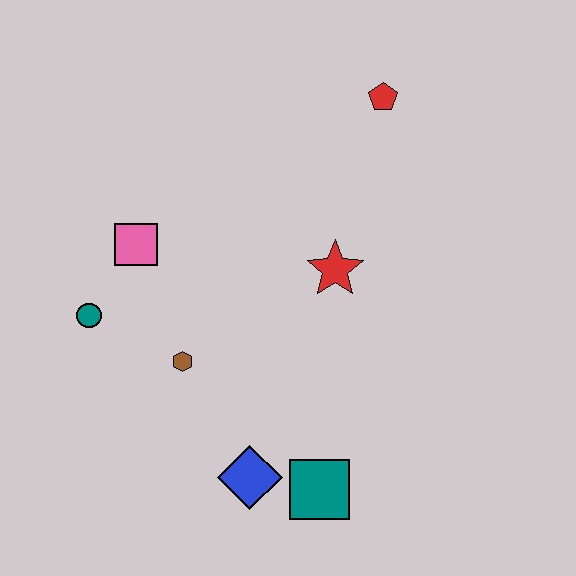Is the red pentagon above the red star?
Yes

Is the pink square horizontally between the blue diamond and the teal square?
No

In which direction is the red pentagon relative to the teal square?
The red pentagon is above the teal square.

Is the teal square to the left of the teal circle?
No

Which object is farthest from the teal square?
The red pentagon is farthest from the teal square.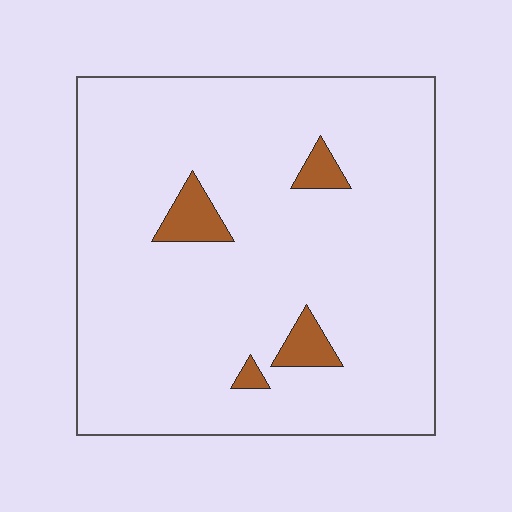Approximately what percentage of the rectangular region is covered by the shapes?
Approximately 5%.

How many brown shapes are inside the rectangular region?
4.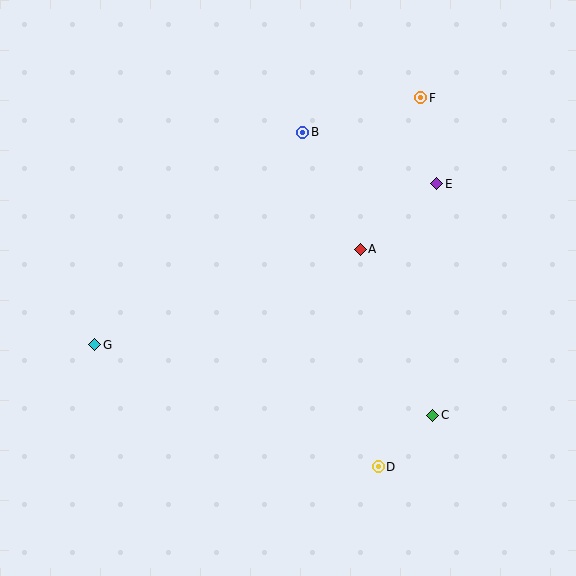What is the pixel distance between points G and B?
The distance between G and B is 297 pixels.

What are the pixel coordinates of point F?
Point F is at (421, 98).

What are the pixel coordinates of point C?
Point C is at (433, 415).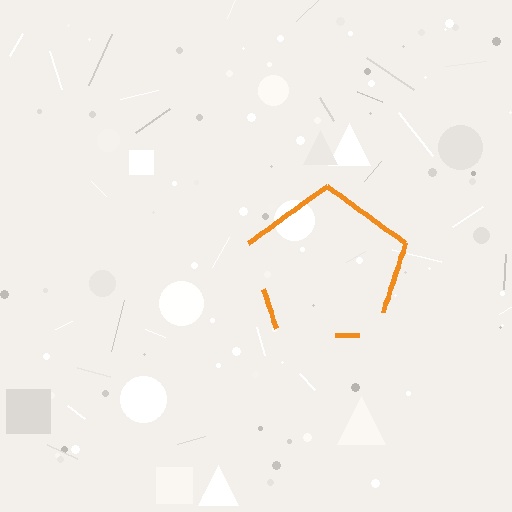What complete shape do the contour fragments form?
The contour fragments form a pentagon.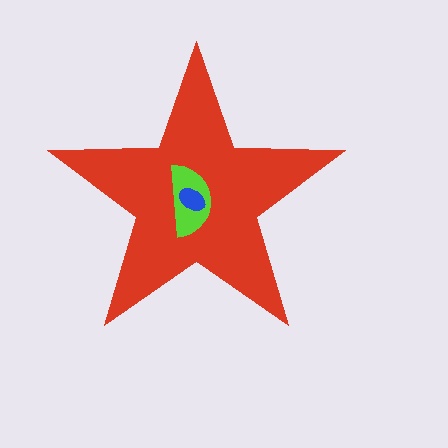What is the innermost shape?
The blue ellipse.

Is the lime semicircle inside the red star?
Yes.